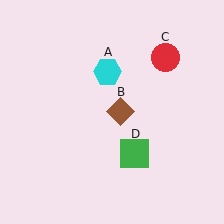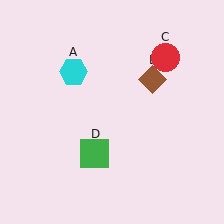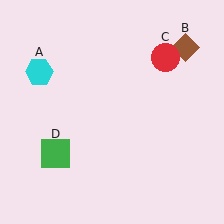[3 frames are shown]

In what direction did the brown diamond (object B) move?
The brown diamond (object B) moved up and to the right.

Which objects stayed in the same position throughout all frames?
Red circle (object C) remained stationary.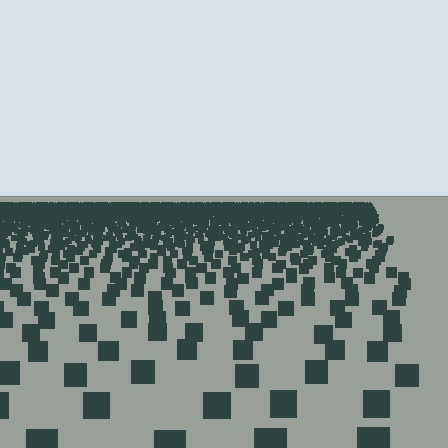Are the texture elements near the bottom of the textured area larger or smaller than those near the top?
Larger. Near the bottom, elements are closer to the viewer and appear at a bigger on-screen size.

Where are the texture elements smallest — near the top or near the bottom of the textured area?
Near the top.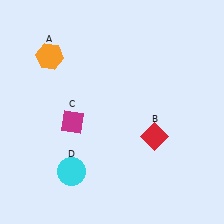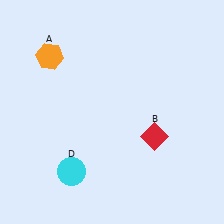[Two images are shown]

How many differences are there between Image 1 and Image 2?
There is 1 difference between the two images.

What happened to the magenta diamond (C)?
The magenta diamond (C) was removed in Image 2. It was in the bottom-left area of Image 1.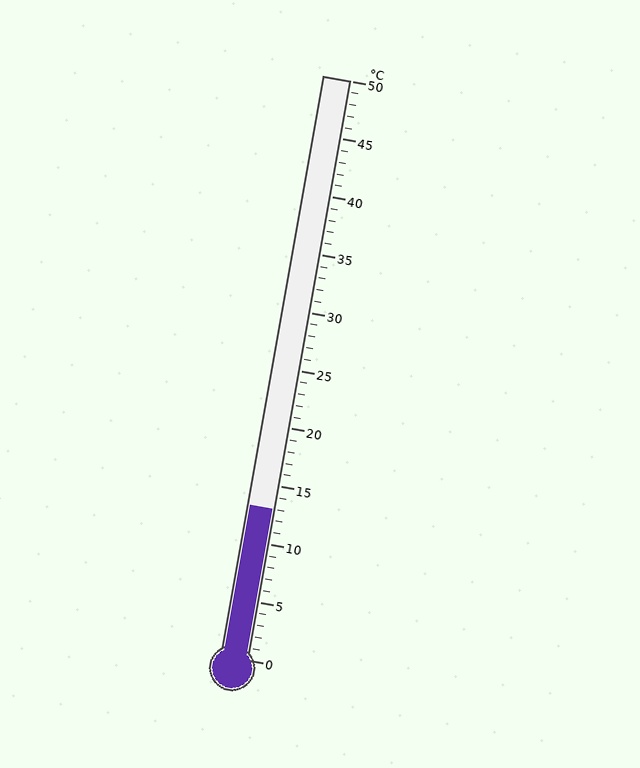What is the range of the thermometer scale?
The thermometer scale ranges from 0°C to 50°C.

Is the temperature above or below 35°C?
The temperature is below 35°C.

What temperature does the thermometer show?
The thermometer shows approximately 13°C.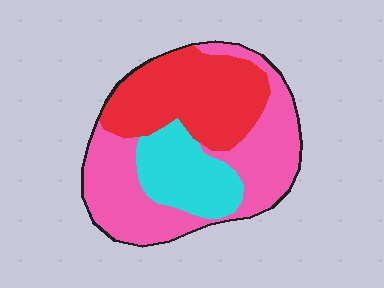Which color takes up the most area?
Pink, at roughly 45%.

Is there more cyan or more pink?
Pink.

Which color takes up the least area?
Cyan, at roughly 20%.